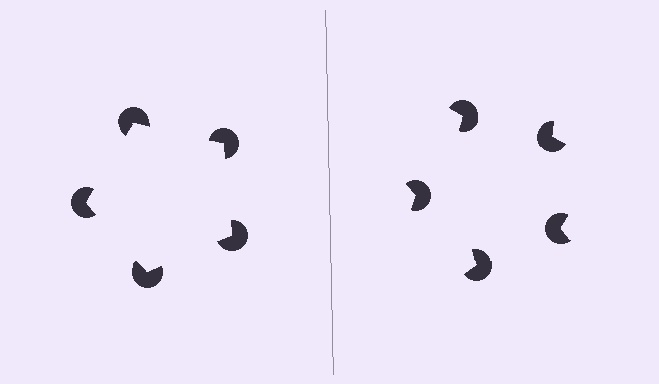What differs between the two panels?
The pac-man discs are positioned identically on both sides; only the wedge orientations differ. On the left they align to a pentagon; on the right they are misaligned.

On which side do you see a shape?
An illusory pentagon appears on the left side. On the right side the wedge cuts are rotated, so no coherent shape forms.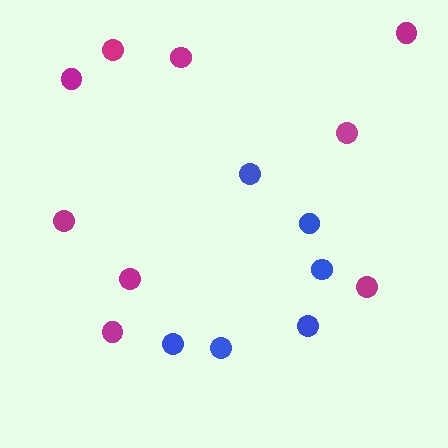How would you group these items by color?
There are 2 groups: one group of blue circles (6) and one group of magenta circles (9).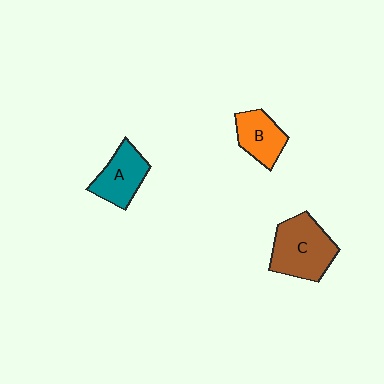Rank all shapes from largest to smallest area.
From largest to smallest: C (brown), A (teal), B (orange).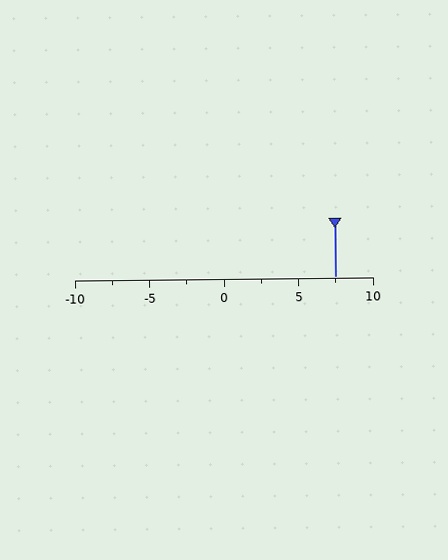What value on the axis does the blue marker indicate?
The marker indicates approximately 7.5.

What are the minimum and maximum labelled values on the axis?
The axis runs from -10 to 10.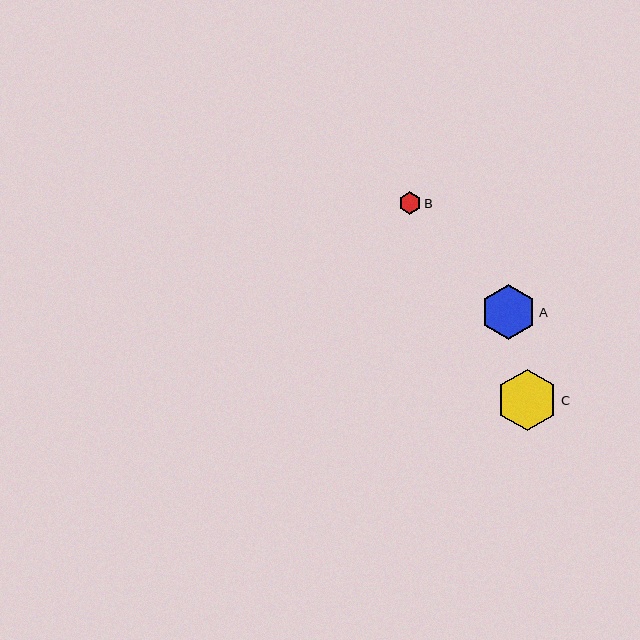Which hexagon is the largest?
Hexagon C is the largest with a size of approximately 61 pixels.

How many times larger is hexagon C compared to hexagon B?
Hexagon C is approximately 2.7 times the size of hexagon B.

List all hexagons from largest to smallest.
From largest to smallest: C, A, B.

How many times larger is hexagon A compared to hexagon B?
Hexagon A is approximately 2.4 times the size of hexagon B.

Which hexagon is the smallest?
Hexagon B is the smallest with a size of approximately 23 pixels.